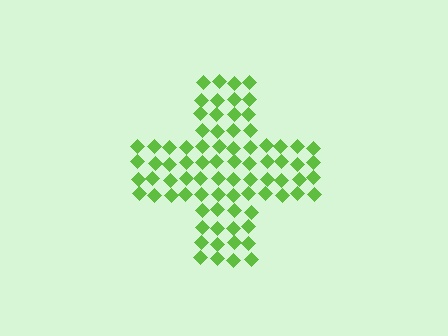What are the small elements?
The small elements are diamonds.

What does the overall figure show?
The overall figure shows a cross.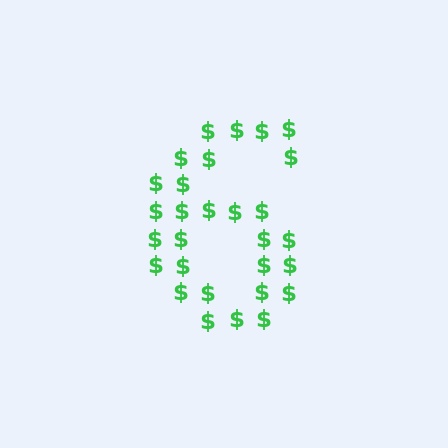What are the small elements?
The small elements are dollar signs.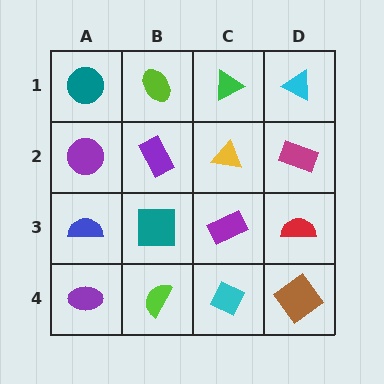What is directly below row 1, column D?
A magenta rectangle.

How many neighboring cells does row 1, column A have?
2.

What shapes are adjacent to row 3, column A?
A purple circle (row 2, column A), a purple ellipse (row 4, column A), a teal square (row 3, column B).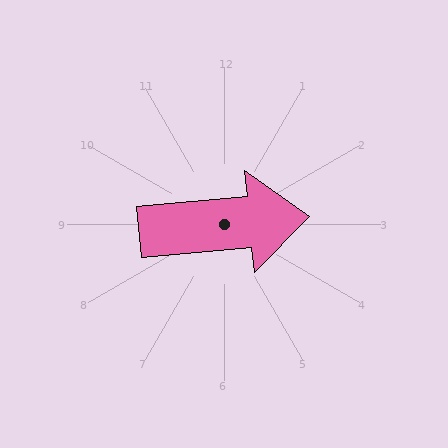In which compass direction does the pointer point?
East.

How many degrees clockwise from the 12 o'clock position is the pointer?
Approximately 85 degrees.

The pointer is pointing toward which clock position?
Roughly 3 o'clock.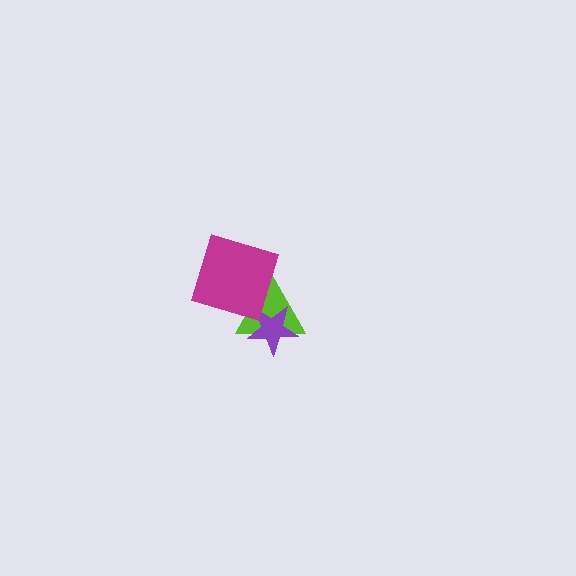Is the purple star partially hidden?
Yes, it is partially covered by another shape.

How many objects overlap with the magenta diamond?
2 objects overlap with the magenta diamond.